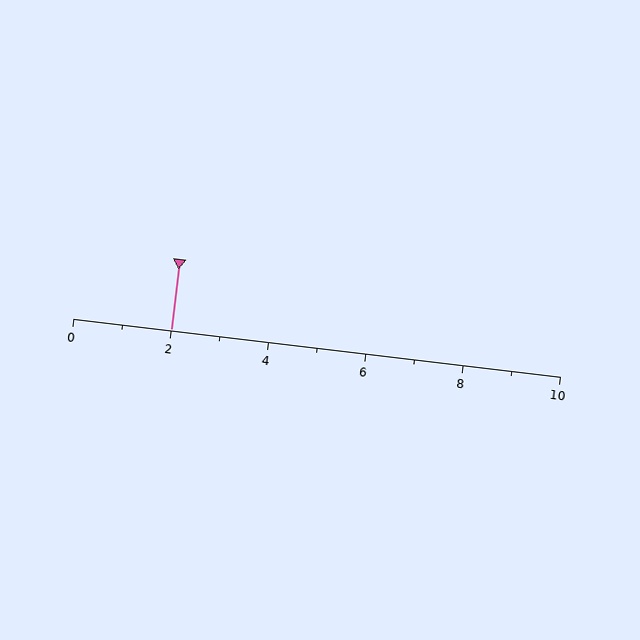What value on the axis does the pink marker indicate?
The marker indicates approximately 2.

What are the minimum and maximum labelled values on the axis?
The axis runs from 0 to 10.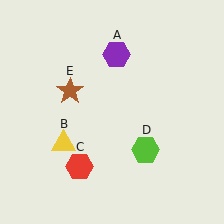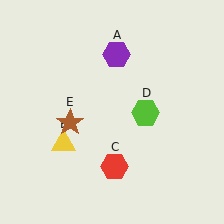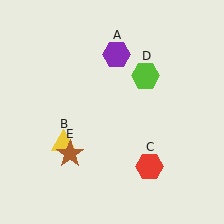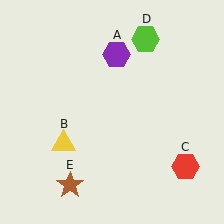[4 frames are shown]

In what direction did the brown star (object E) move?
The brown star (object E) moved down.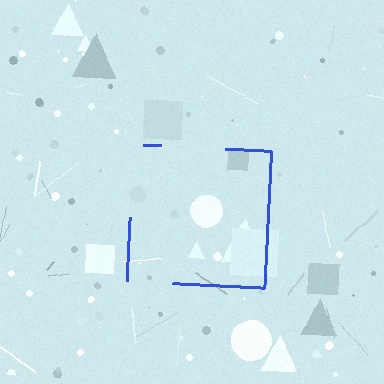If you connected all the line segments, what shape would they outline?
They would outline a square.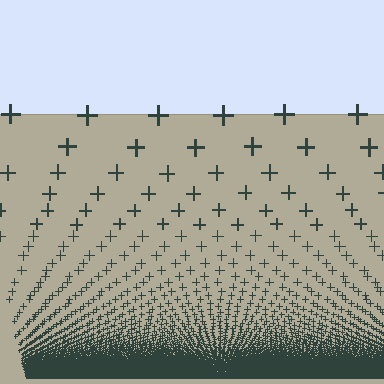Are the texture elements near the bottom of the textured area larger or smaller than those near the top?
Smaller. The gradient is inverted — elements near the bottom are smaller and denser.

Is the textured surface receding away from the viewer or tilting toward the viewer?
The surface appears to tilt toward the viewer. Texture elements get larger and sparser toward the top.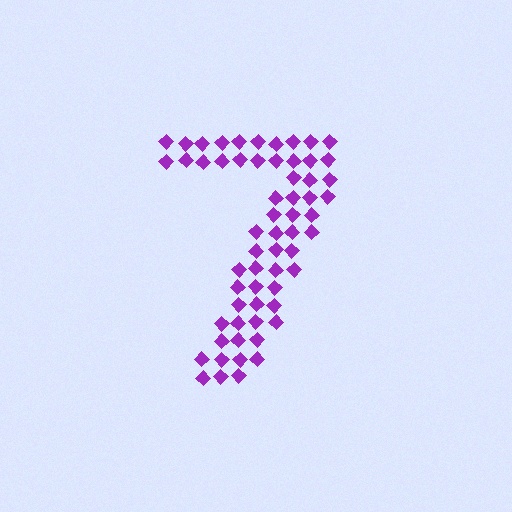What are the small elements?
The small elements are diamonds.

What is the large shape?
The large shape is the digit 7.